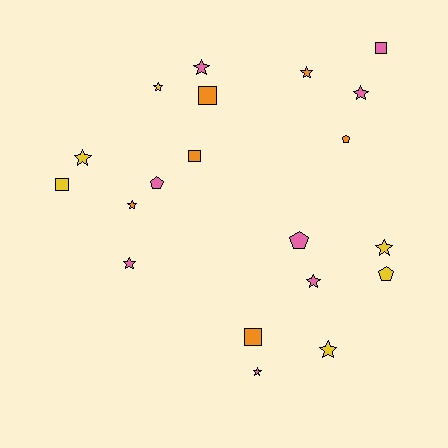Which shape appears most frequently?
Star, with 11 objects.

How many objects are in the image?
There are 20 objects.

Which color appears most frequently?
Pink, with 8 objects.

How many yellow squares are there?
There is 1 yellow square.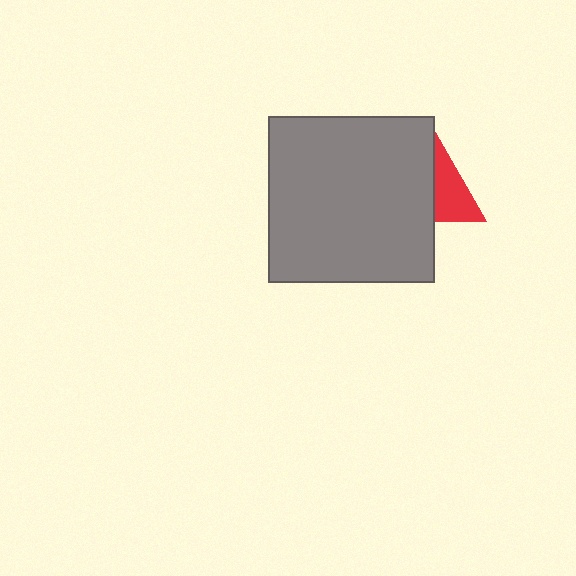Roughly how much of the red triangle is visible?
A small part of it is visible (roughly 43%).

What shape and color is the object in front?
The object in front is a gray square.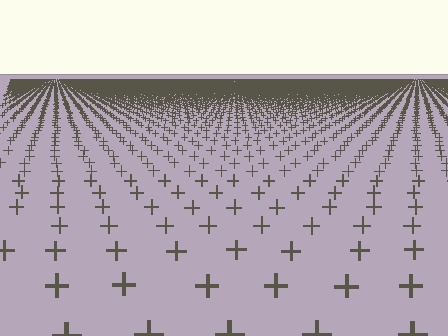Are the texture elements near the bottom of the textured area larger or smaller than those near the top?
Larger. Near the bottom, elements are closer to the viewer and appear at a bigger on-screen size.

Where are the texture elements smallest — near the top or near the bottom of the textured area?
Near the top.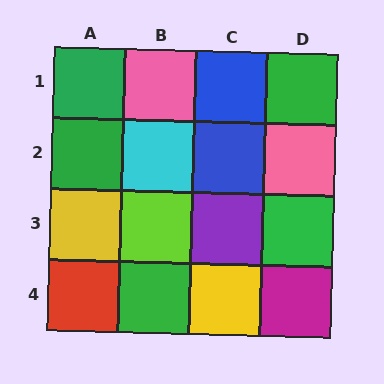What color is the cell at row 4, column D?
Magenta.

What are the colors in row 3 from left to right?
Yellow, lime, purple, green.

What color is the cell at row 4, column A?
Red.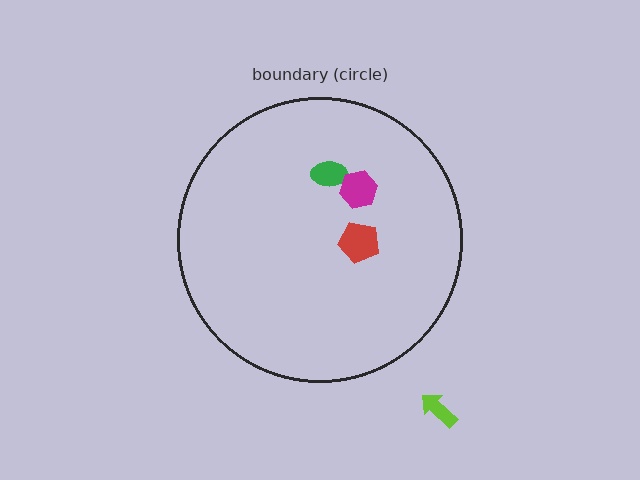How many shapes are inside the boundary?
3 inside, 1 outside.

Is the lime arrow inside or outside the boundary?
Outside.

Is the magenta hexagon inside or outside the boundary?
Inside.